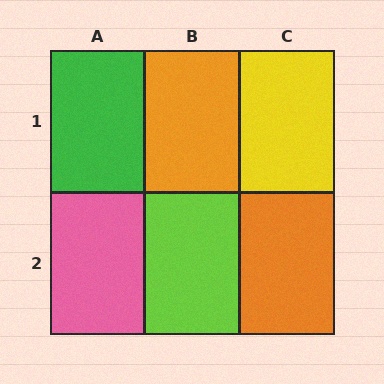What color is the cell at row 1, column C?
Yellow.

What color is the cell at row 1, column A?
Green.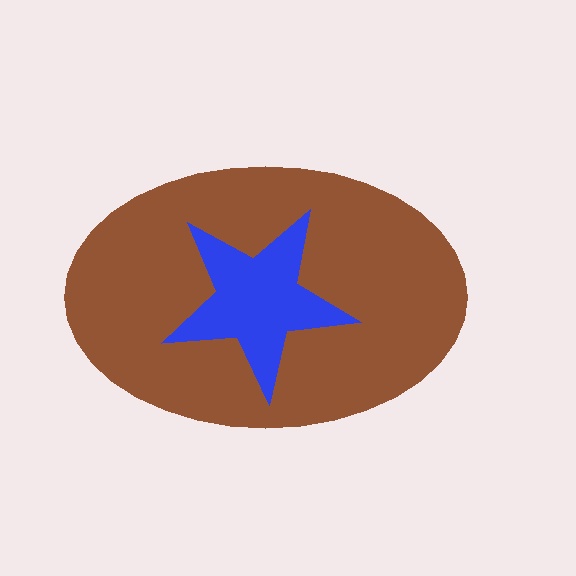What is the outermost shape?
The brown ellipse.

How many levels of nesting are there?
2.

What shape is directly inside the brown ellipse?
The blue star.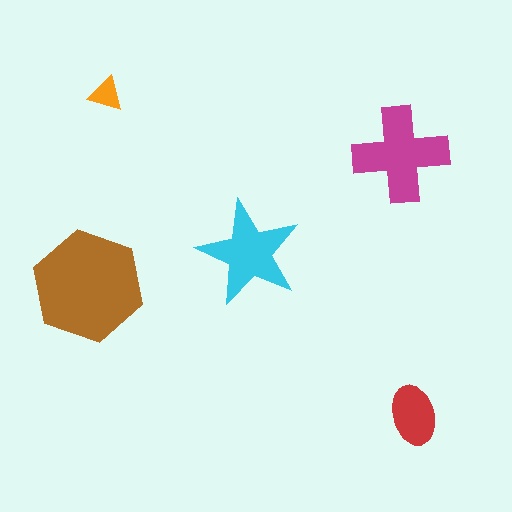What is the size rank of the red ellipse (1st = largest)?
4th.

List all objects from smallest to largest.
The orange triangle, the red ellipse, the cyan star, the magenta cross, the brown hexagon.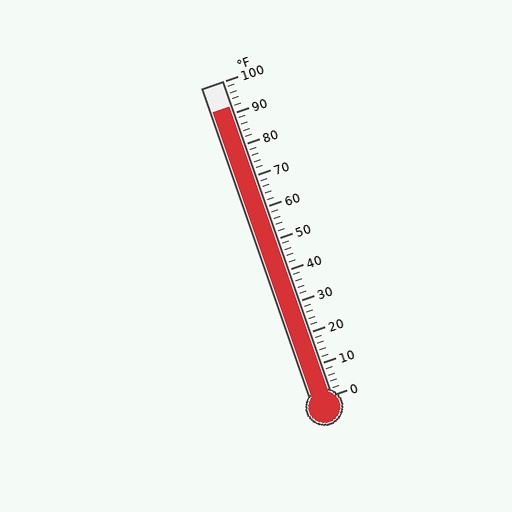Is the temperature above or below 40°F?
The temperature is above 40°F.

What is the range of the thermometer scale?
The thermometer scale ranges from 0°F to 100°F.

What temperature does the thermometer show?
The thermometer shows approximately 92°F.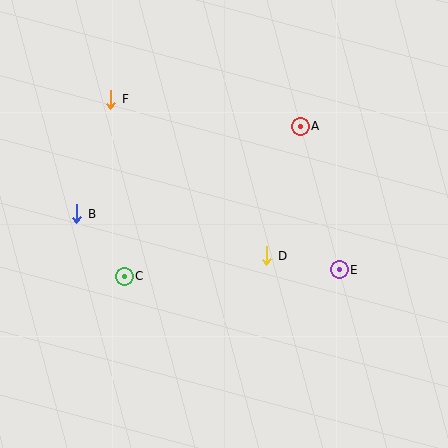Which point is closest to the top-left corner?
Point F is closest to the top-left corner.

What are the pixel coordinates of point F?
Point F is at (111, 99).